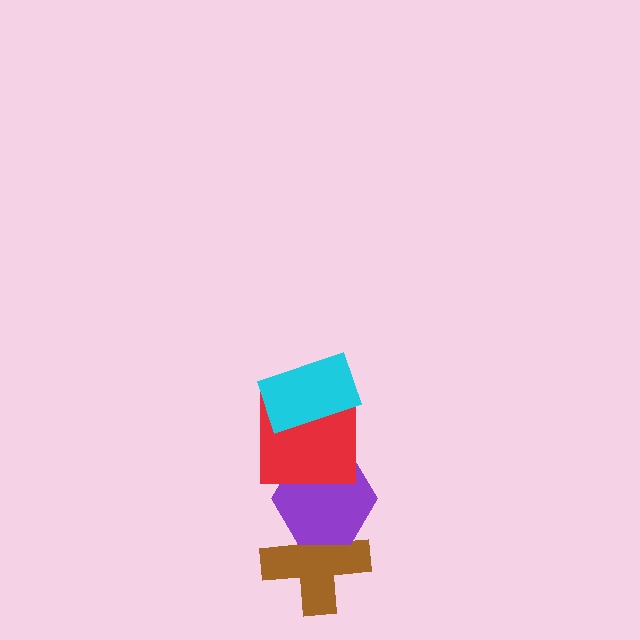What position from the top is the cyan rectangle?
The cyan rectangle is 1st from the top.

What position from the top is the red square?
The red square is 2nd from the top.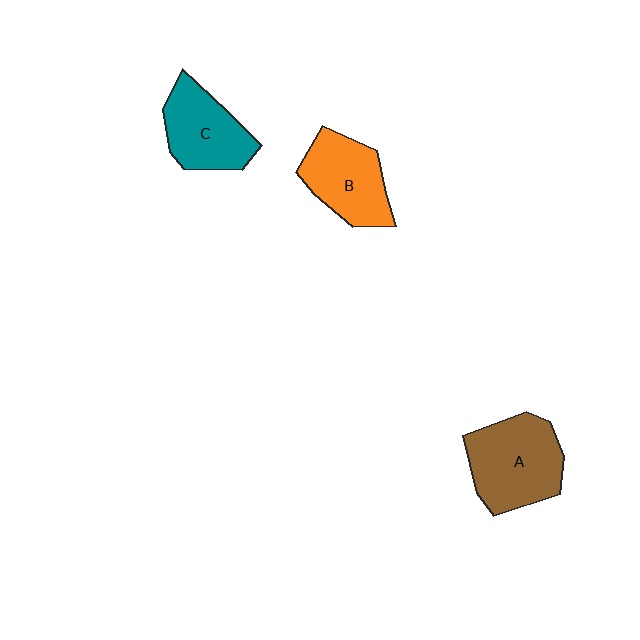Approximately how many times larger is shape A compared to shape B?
Approximately 1.2 times.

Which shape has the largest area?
Shape A (brown).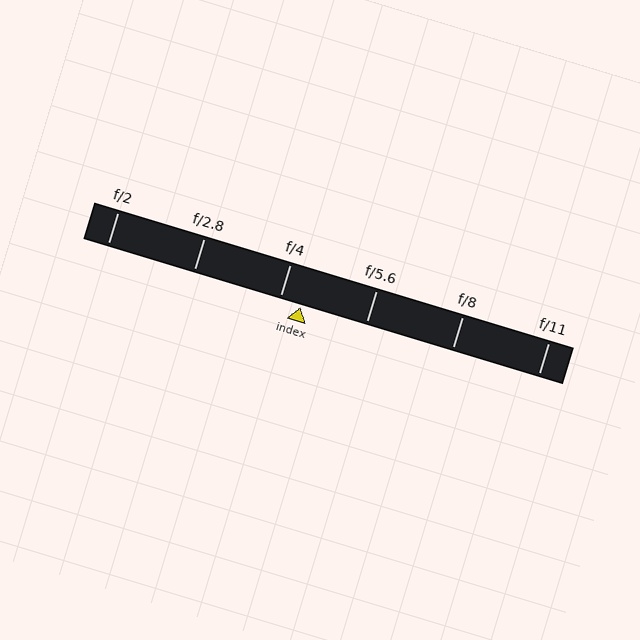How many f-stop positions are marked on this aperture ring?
There are 6 f-stop positions marked.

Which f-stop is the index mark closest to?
The index mark is closest to f/4.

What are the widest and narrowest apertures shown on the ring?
The widest aperture shown is f/2 and the narrowest is f/11.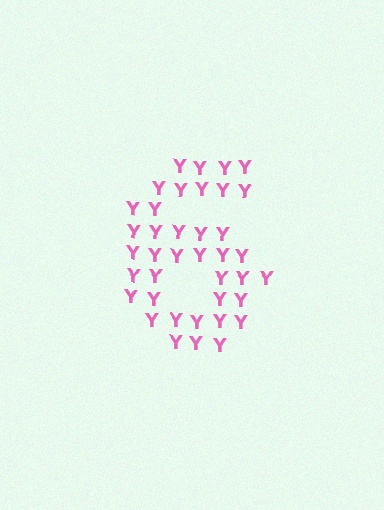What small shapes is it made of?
It is made of small letter Y's.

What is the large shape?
The large shape is the digit 6.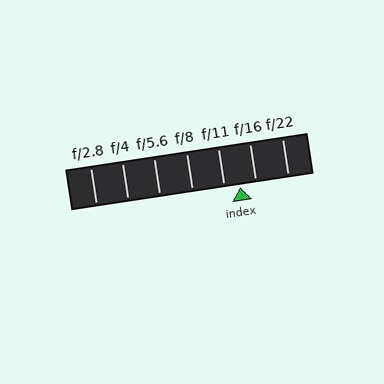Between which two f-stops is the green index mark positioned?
The index mark is between f/11 and f/16.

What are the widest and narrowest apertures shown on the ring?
The widest aperture shown is f/2.8 and the narrowest is f/22.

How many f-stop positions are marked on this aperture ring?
There are 7 f-stop positions marked.